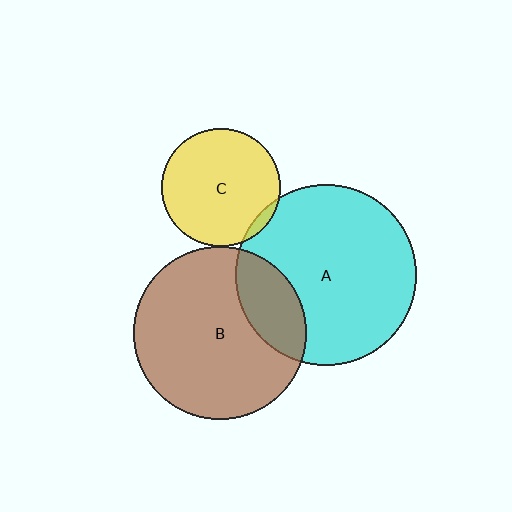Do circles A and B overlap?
Yes.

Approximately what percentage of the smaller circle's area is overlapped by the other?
Approximately 20%.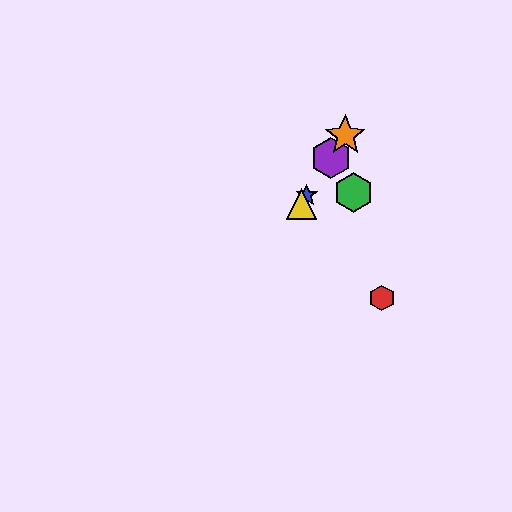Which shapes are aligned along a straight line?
The blue star, the yellow triangle, the purple hexagon, the orange star are aligned along a straight line.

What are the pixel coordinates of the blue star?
The blue star is at (307, 195).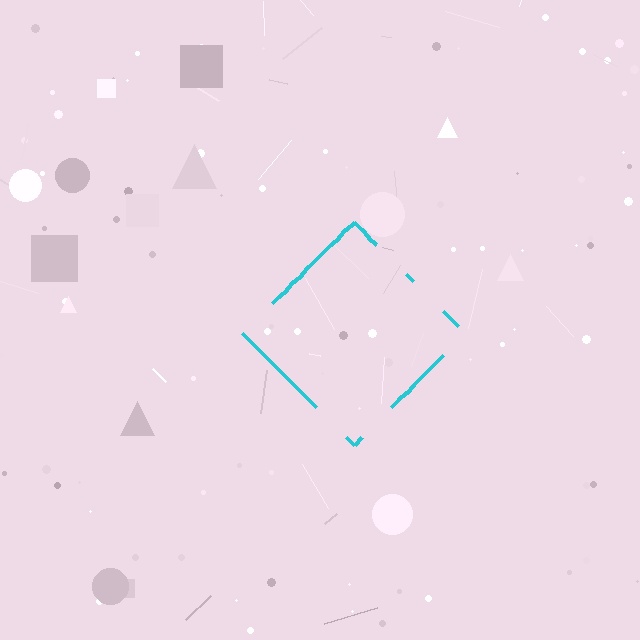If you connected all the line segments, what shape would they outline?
They would outline a diamond.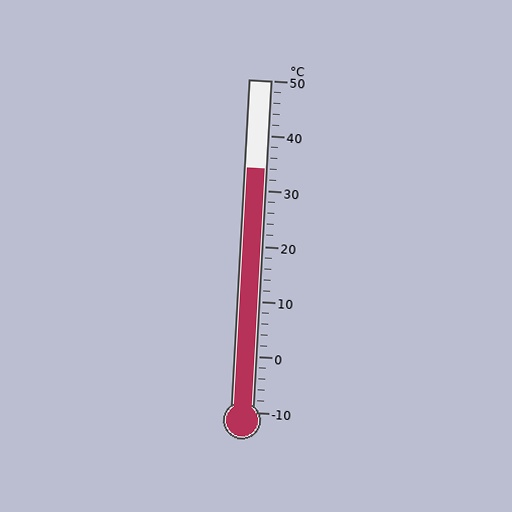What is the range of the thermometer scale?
The thermometer scale ranges from -10°C to 50°C.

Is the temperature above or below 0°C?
The temperature is above 0°C.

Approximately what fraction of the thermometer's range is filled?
The thermometer is filled to approximately 75% of its range.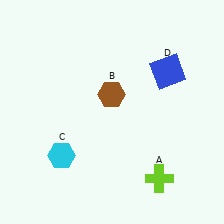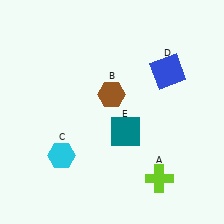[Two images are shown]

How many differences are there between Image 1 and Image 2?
There is 1 difference between the two images.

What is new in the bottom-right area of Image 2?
A teal square (E) was added in the bottom-right area of Image 2.